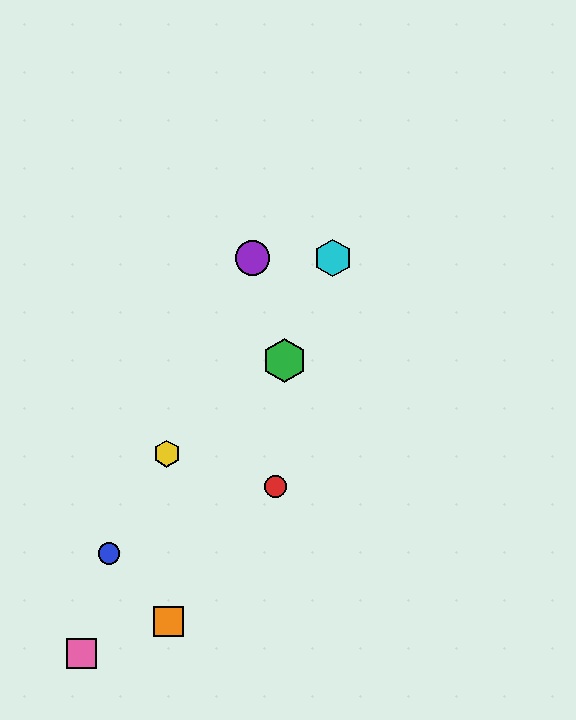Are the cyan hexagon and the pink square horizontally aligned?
No, the cyan hexagon is at y≈258 and the pink square is at y≈653.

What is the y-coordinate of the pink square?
The pink square is at y≈653.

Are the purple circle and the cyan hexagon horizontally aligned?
Yes, both are at y≈258.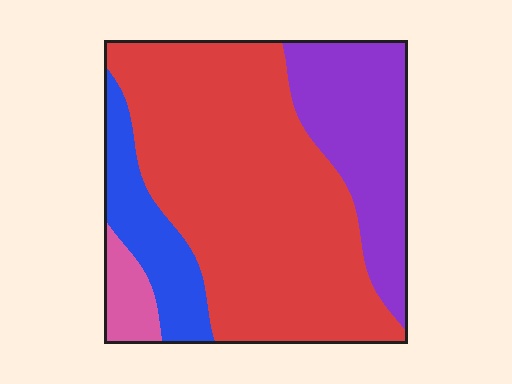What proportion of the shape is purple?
Purple covers around 25% of the shape.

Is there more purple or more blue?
Purple.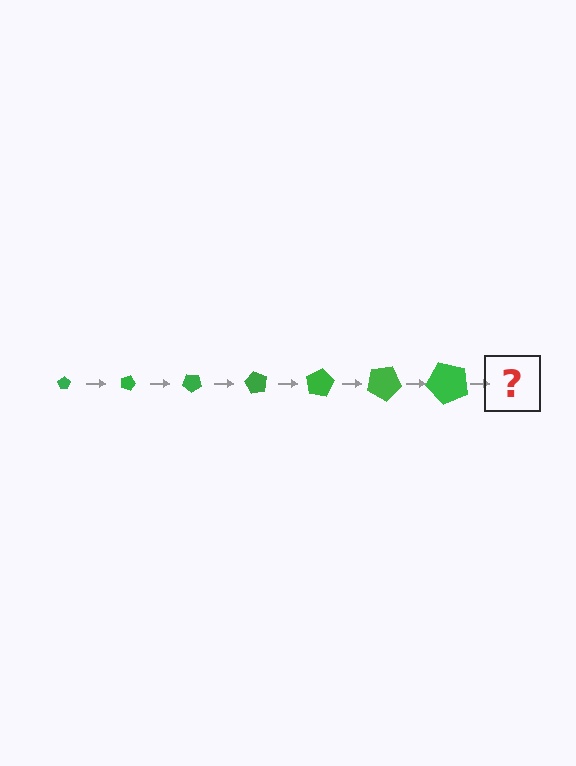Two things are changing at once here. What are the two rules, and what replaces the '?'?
The two rules are that the pentagon grows larger each step and it rotates 20 degrees each step. The '?' should be a pentagon, larger than the previous one and rotated 140 degrees from the start.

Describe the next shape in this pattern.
It should be a pentagon, larger than the previous one and rotated 140 degrees from the start.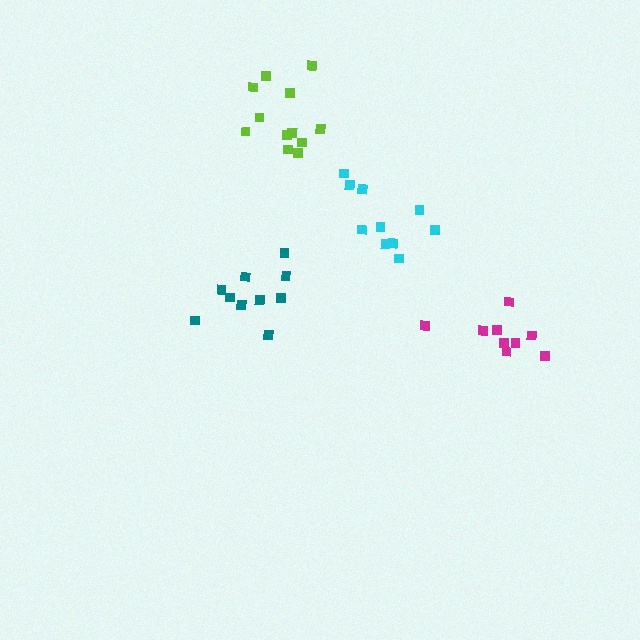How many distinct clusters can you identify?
There are 4 distinct clusters.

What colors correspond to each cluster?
The clusters are colored: teal, magenta, cyan, lime.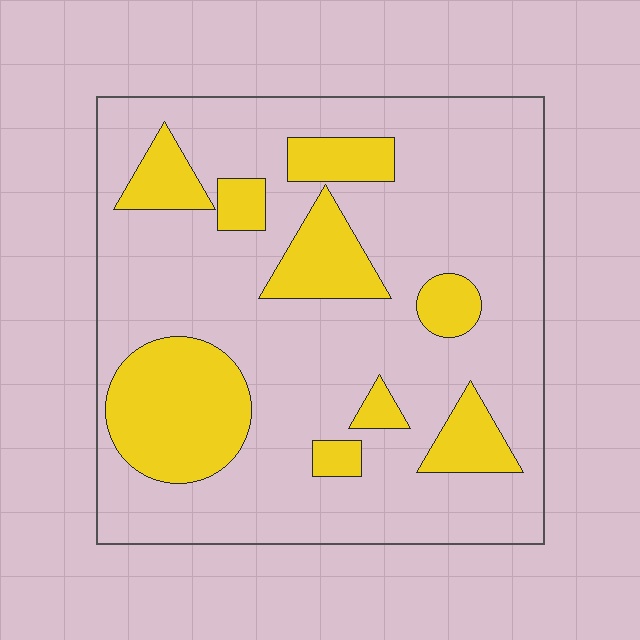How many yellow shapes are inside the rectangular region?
9.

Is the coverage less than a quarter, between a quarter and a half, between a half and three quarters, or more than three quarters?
Less than a quarter.